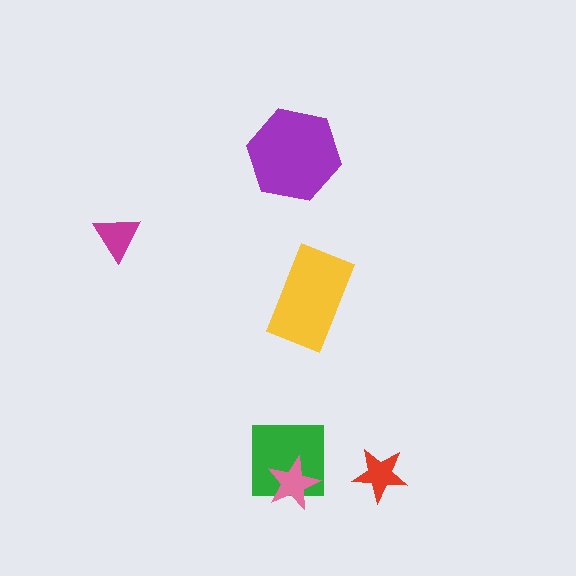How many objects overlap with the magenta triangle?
0 objects overlap with the magenta triangle.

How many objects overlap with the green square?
1 object overlaps with the green square.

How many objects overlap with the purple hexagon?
0 objects overlap with the purple hexagon.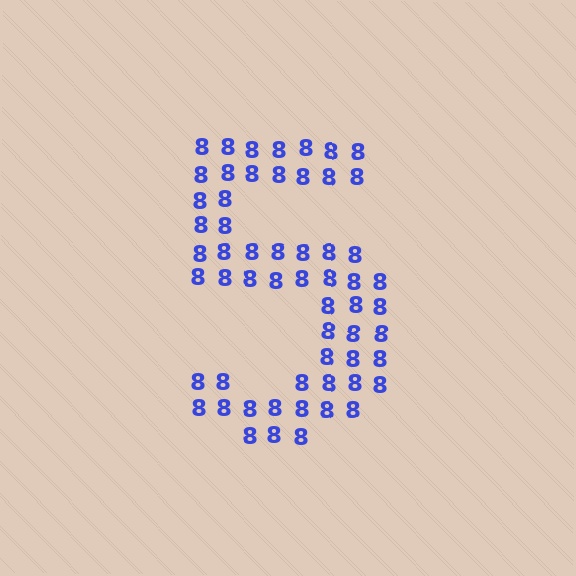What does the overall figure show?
The overall figure shows the digit 5.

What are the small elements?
The small elements are digit 8's.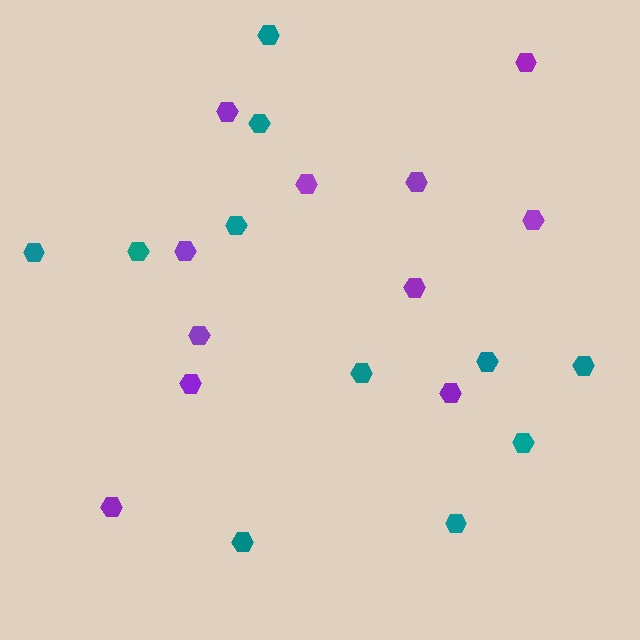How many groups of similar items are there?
There are 2 groups: one group of purple hexagons (11) and one group of teal hexagons (11).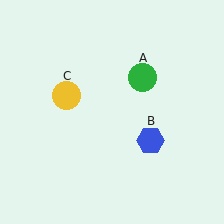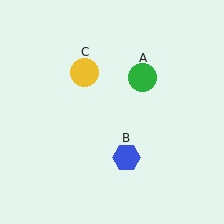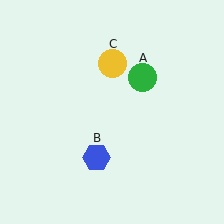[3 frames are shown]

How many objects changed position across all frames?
2 objects changed position: blue hexagon (object B), yellow circle (object C).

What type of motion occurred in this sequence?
The blue hexagon (object B), yellow circle (object C) rotated clockwise around the center of the scene.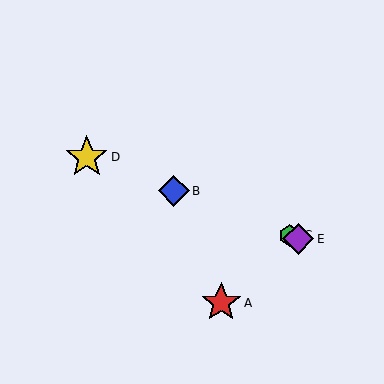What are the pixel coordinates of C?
Object C is at (290, 235).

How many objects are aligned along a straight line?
4 objects (B, C, D, E) are aligned along a straight line.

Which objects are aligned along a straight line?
Objects B, C, D, E are aligned along a straight line.